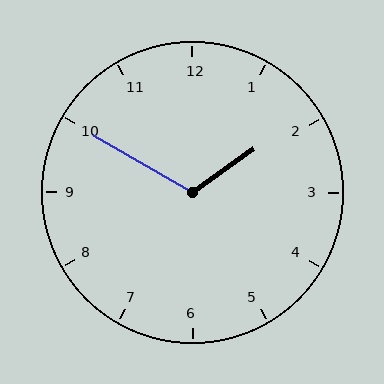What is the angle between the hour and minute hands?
Approximately 115 degrees.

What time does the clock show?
1:50.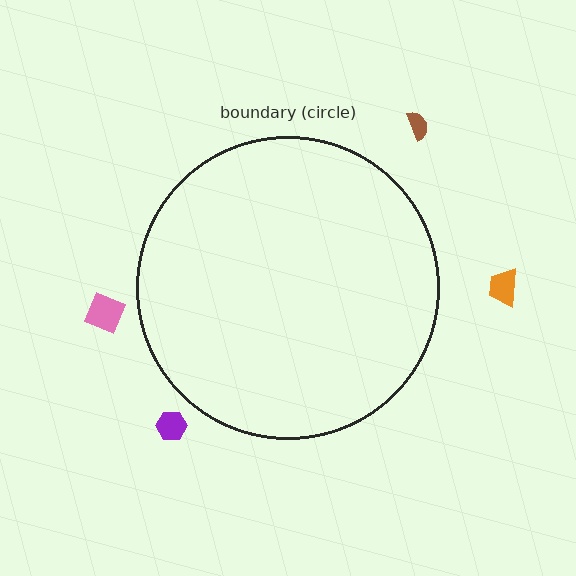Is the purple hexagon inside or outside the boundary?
Outside.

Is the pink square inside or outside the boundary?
Outside.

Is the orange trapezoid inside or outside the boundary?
Outside.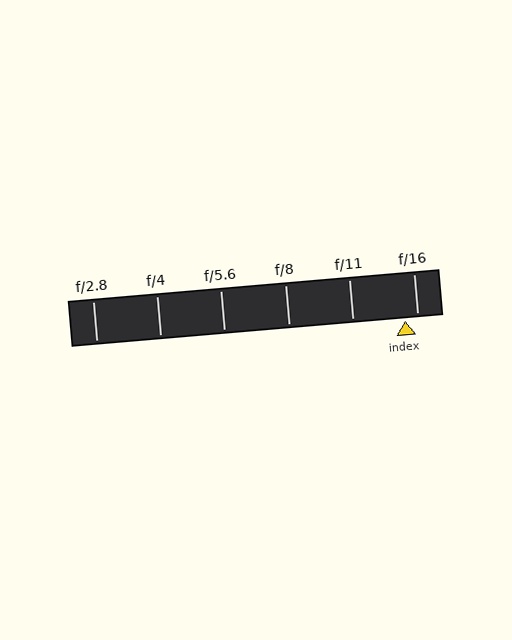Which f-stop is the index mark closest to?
The index mark is closest to f/16.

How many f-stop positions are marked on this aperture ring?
There are 6 f-stop positions marked.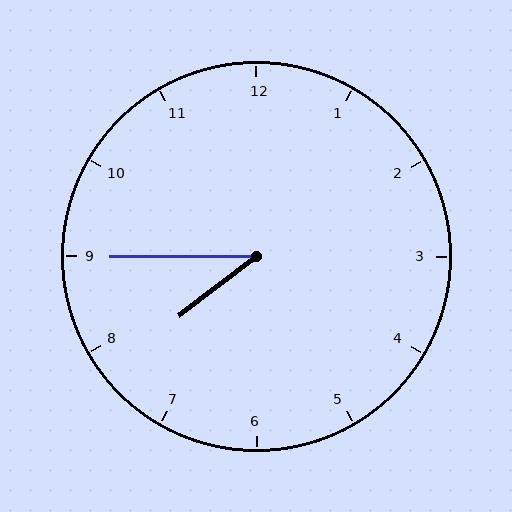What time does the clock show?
7:45.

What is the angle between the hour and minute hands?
Approximately 38 degrees.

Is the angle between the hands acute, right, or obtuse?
It is acute.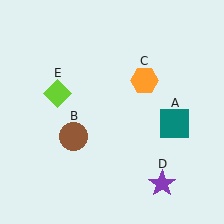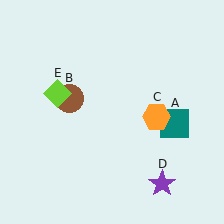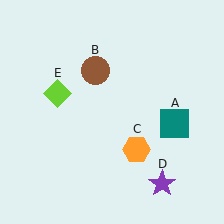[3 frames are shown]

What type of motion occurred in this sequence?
The brown circle (object B), orange hexagon (object C) rotated clockwise around the center of the scene.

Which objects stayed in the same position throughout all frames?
Teal square (object A) and purple star (object D) and lime diamond (object E) remained stationary.